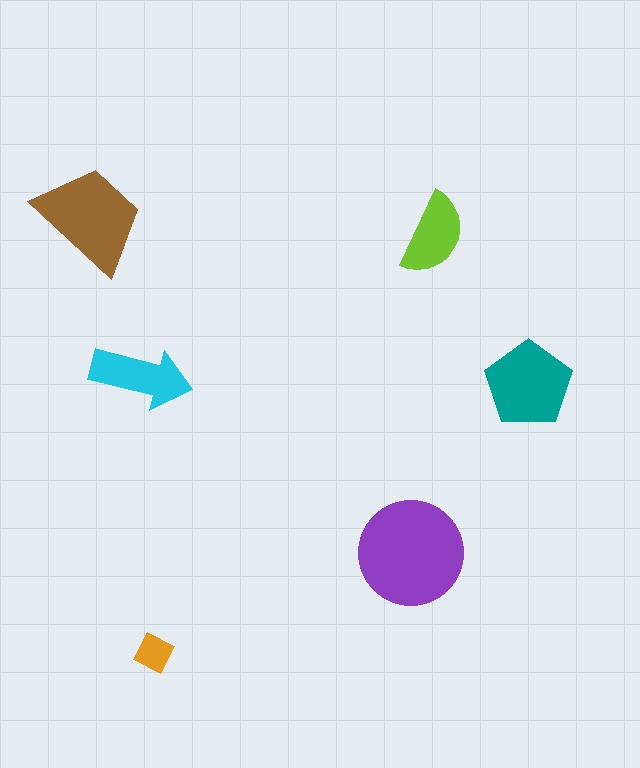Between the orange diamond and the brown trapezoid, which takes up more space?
The brown trapezoid.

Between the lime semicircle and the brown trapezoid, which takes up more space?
The brown trapezoid.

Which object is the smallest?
The orange diamond.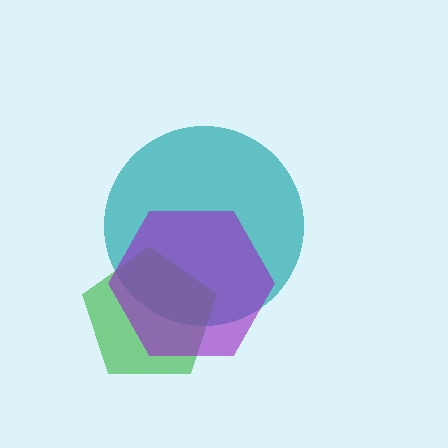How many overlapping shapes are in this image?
There are 3 overlapping shapes in the image.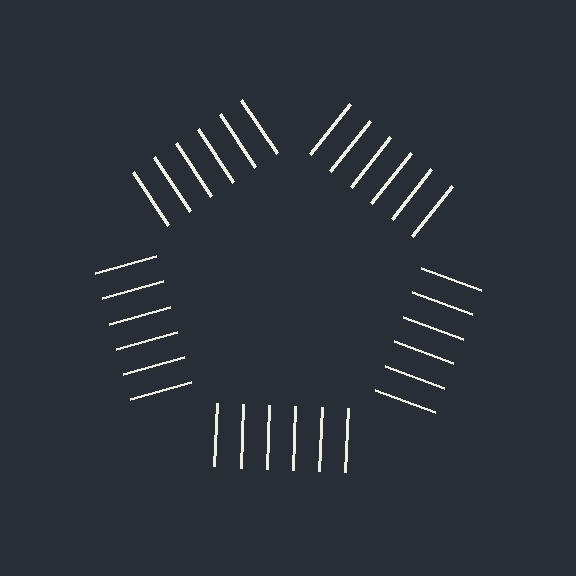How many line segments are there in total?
30 — 6 along each of the 5 edges.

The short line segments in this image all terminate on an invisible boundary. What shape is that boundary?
An illusory pentagon — the line segments terminate on its edges but no continuous stroke is drawn.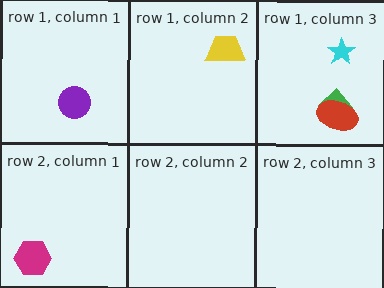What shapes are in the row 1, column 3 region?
The cyan star, the green diamond, the red ellipse.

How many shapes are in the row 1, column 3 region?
3.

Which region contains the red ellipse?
The row 1, column 3 region.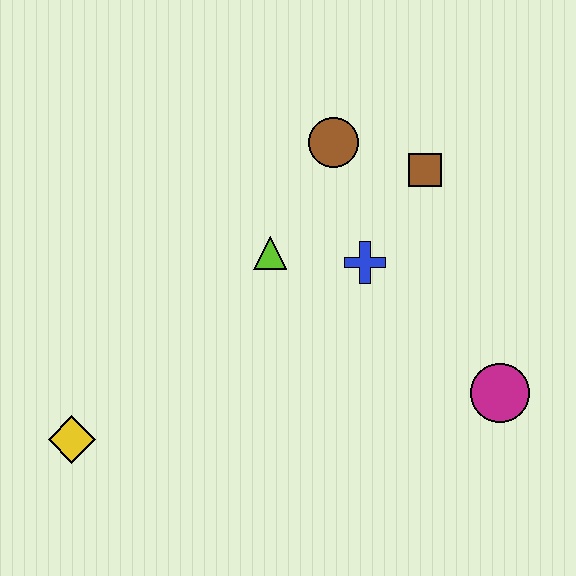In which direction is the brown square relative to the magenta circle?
The brown square is above the magenta circle.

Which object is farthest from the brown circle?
The yellow diamond is farthest from the brown circle.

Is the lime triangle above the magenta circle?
Yes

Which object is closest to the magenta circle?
The blue cross is closest to the magenta circle.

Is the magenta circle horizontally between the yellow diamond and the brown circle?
No